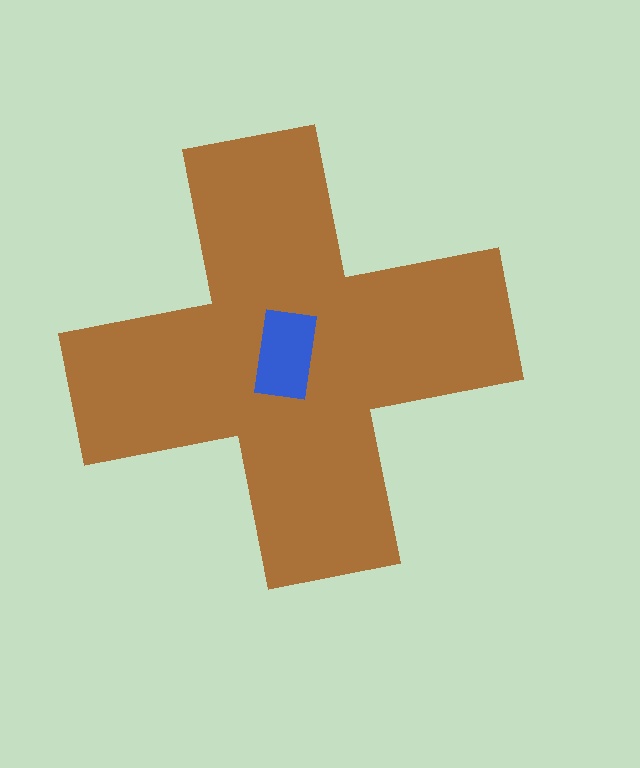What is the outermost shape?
The brown cross.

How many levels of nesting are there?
2.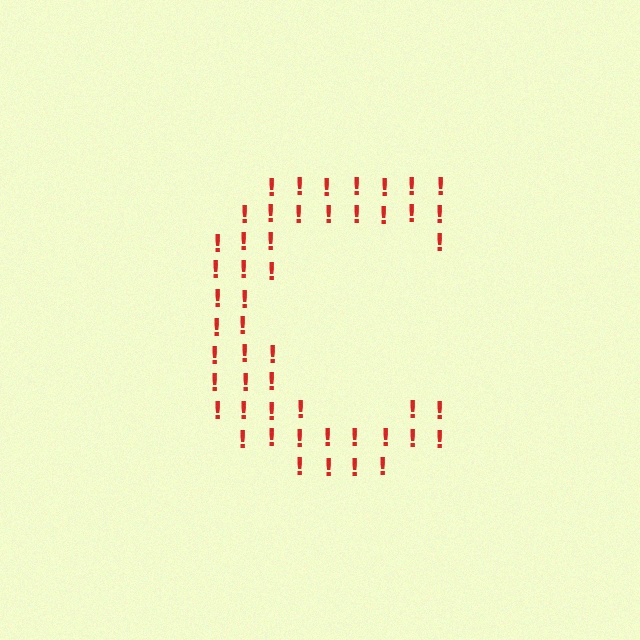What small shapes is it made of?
It is made of small exclamation marks.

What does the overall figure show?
The overall figure shows the letter C.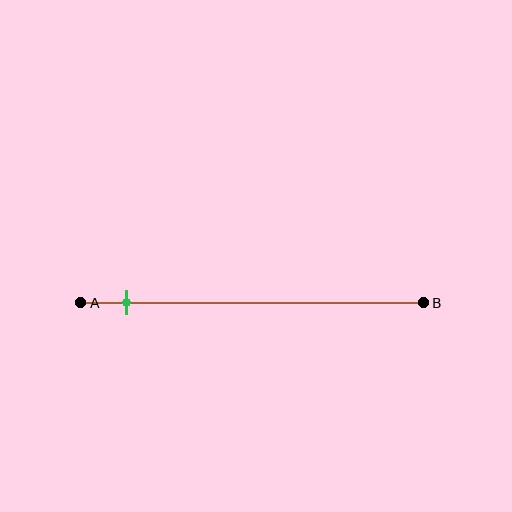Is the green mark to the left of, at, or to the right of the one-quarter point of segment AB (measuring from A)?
The green mark is to the left of the one-quarter point of segment AB.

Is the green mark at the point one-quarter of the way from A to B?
No, the mark is at about 15% from A, not at the 25% one-quarter point.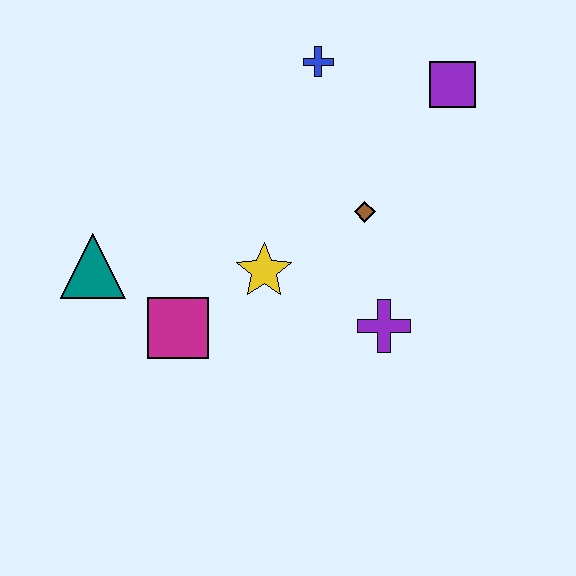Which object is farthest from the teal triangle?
The purple square is farthest from the teal triangle.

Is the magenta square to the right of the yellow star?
No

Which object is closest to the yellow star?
The magenta square is closest to the yellow star.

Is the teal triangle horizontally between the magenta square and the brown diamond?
No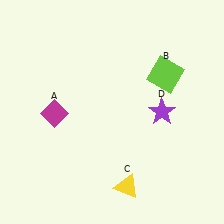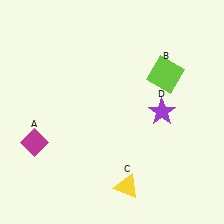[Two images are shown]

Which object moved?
The magenta diamond (A) moved down.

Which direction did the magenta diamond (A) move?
The magenta diamond (A) moved down.